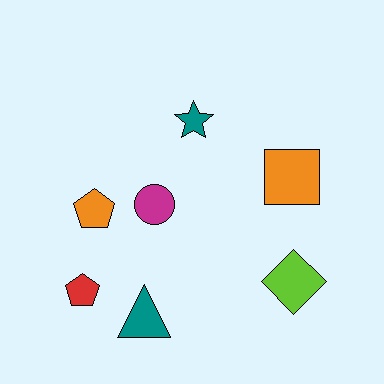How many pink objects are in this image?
There are no pink objects.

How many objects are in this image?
There are 7 objects.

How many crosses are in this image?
There are no crosses.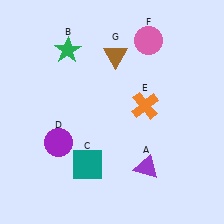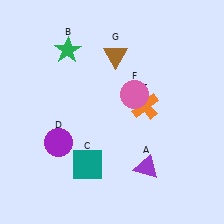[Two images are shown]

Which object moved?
The pink circle (F) moved down.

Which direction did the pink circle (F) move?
The pink circle (F) moved down.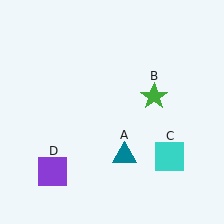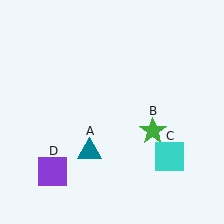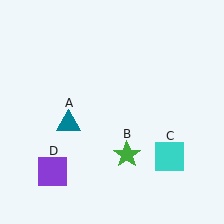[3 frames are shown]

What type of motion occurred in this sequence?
The teal triangle (object A), green star (object B) rotated clockwise around the center of the scene.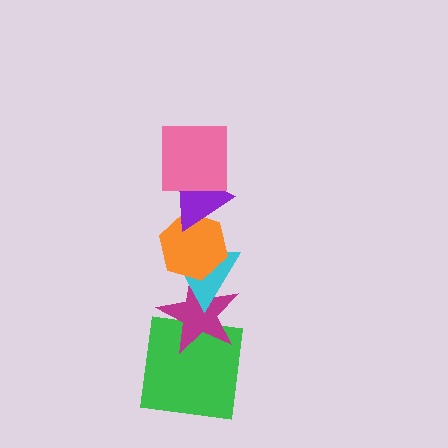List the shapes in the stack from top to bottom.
From top to bottom: the pink square, the purple triangle, the orange hexagon, the cyan triangle, the magenta star, the green square.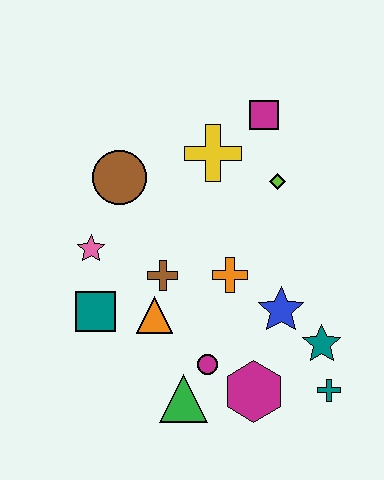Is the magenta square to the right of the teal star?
No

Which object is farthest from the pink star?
The teal cross is farthest from the pink star.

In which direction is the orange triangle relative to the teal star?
The orange triangle is to the left of the teal star.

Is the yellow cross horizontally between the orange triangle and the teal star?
Yes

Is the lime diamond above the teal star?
Yes